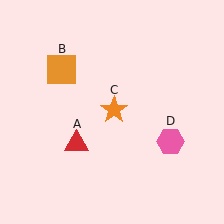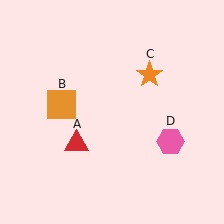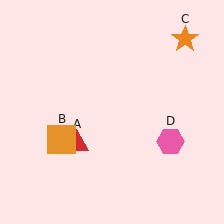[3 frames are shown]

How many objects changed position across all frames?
2 objects changed position: orange square (object B), orange star (object C).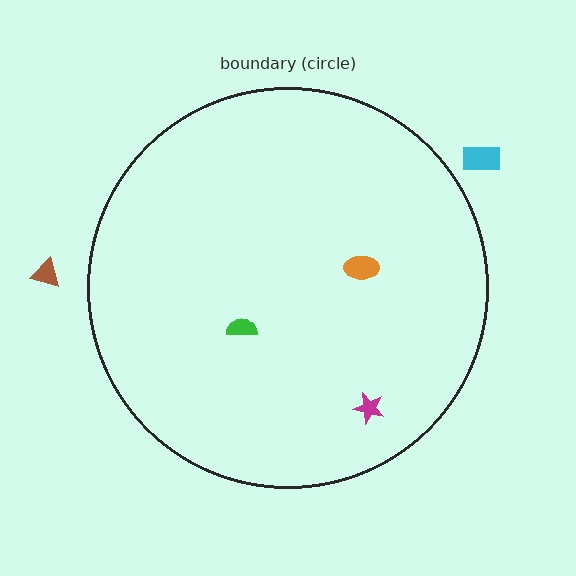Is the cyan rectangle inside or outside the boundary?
Outside.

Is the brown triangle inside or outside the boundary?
Outside.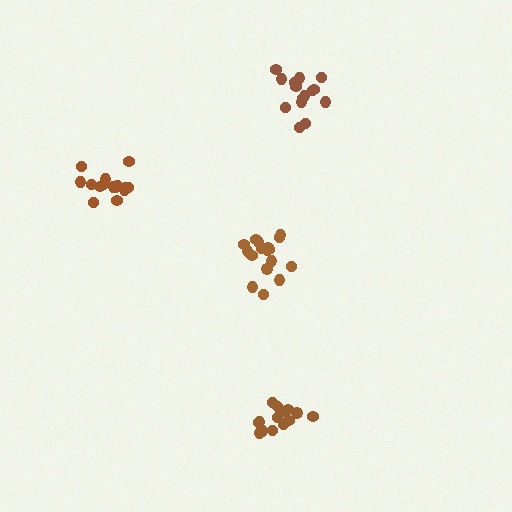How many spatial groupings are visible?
There are 4 spatial groupings.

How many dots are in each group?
Group 1: 15 dots, Group 2: 14 dots, Group 3: 15 dots, Group 4: 17 dots (61 total).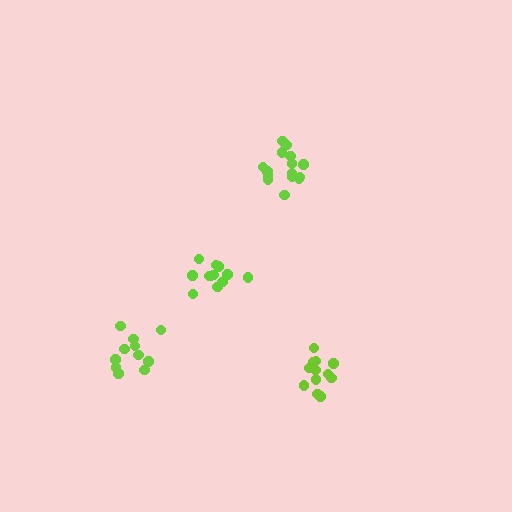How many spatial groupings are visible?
There are 4 spatial groupings.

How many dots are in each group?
Group 1: 11 dots, Group 2: 12 dots, Group 3: 15 dots, Group 4: 12 dots (50 total).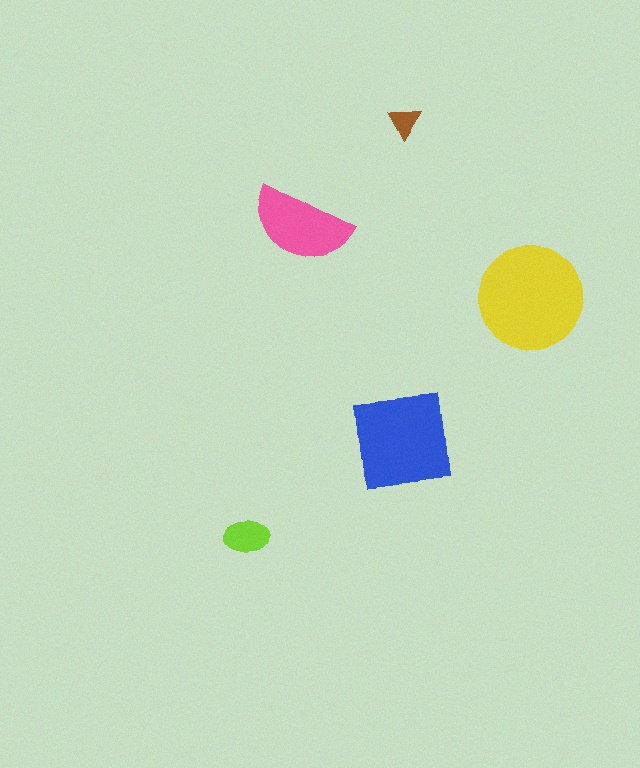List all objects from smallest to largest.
The brown triangle, the lime ellipse, the pink semicircle, the blue square, the yellow circle.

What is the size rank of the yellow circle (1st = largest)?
1st.